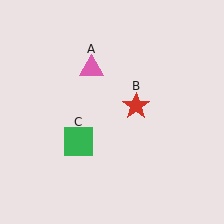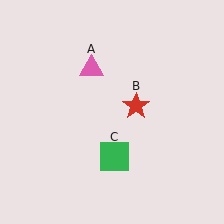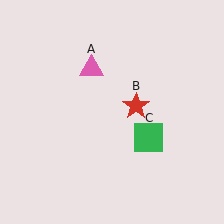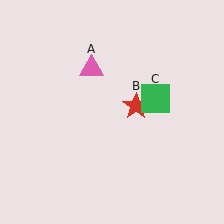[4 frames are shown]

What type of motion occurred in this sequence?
The green square (object C) rotated counterclockwise around the center of the scene.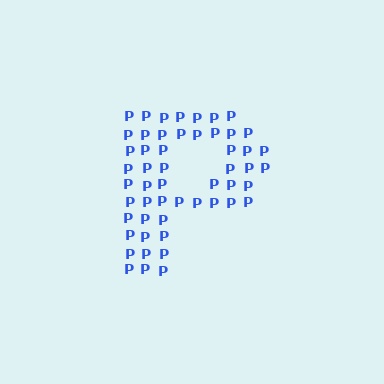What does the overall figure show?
The overall figure shows the letter P.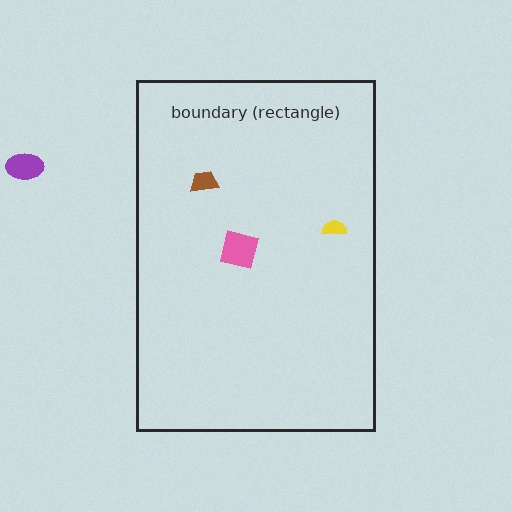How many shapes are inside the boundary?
3 inside, 1 outside.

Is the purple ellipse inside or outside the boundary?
Outside.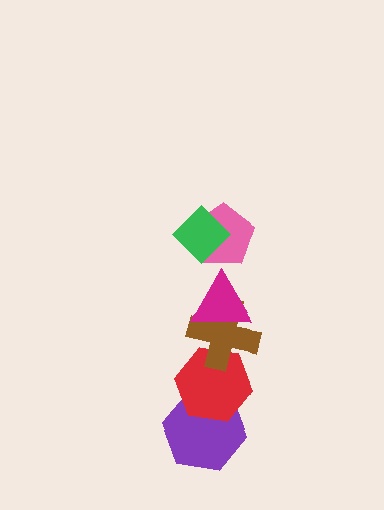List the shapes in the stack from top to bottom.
From top to bottom: the green diamond, the pink pentagon, the magenta triangle, the brown cross, the red hexagon, the purple hexagon.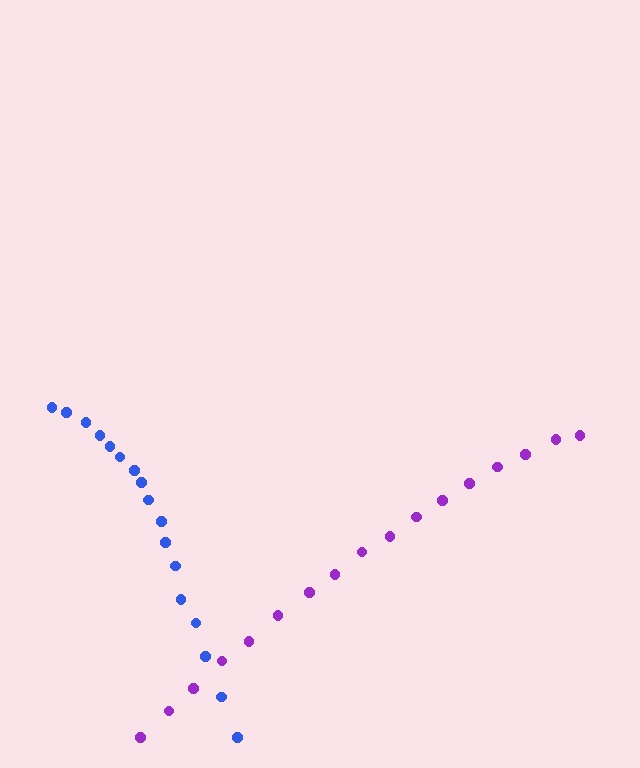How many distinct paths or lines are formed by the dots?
There are 2 distinct paths.